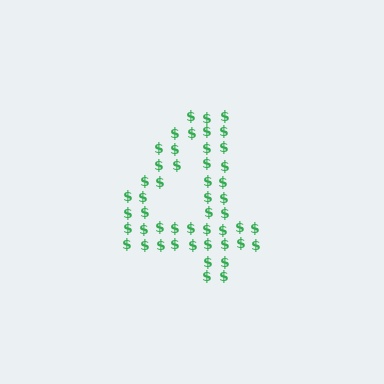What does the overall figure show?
The overall figure shows the digit 4.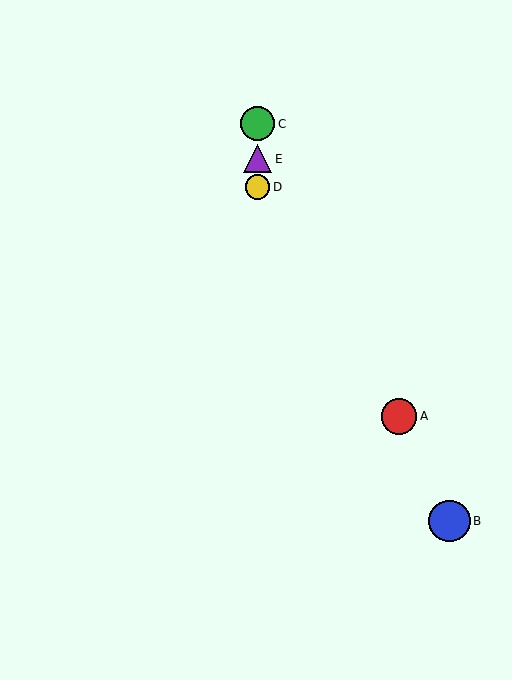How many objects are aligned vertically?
3 objects (C, D, E) are aligned vertically.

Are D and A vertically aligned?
No, D is at x≈258 and A is at x≈399.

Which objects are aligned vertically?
Objects C, D, E are aligned vertically.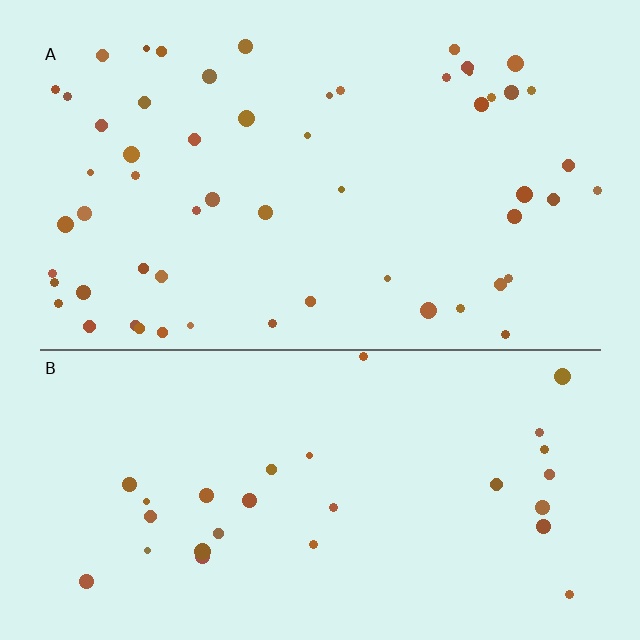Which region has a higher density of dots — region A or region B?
A (the top).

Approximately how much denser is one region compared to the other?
Approximately 2.0× — region A over region B.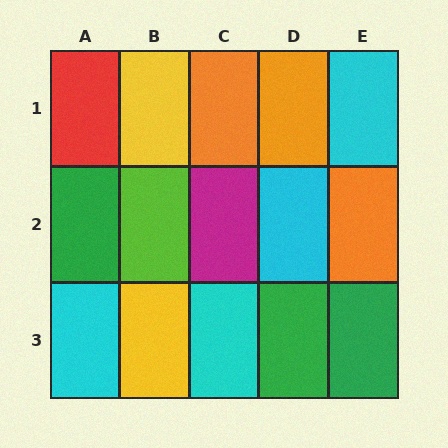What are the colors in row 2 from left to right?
Green, lime, magenta, cyan, orange.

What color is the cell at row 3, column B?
Yellow.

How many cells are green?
3 cells are green.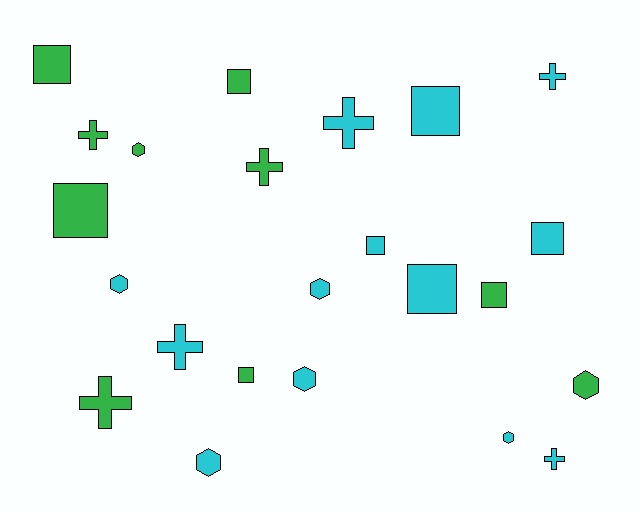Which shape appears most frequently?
Square, with 9 objects.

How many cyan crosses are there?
There are 4 cyan crosses.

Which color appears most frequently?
Cyan, with 13 objects.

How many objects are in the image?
There are 23 objects.